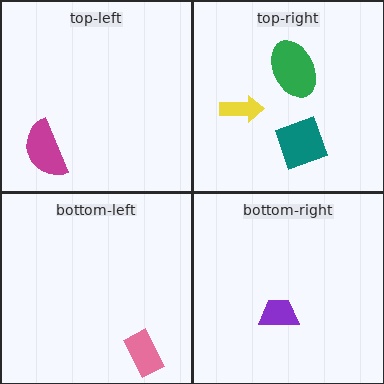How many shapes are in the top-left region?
1.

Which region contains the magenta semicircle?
The top-left region.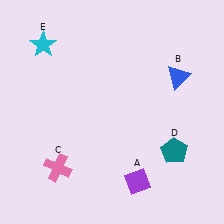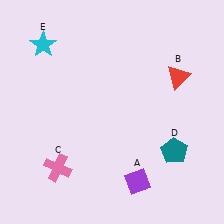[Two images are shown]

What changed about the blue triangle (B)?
In Image 1, B is blue. In Image 2, it changed to red.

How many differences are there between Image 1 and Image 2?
There is 1 difference between the two images.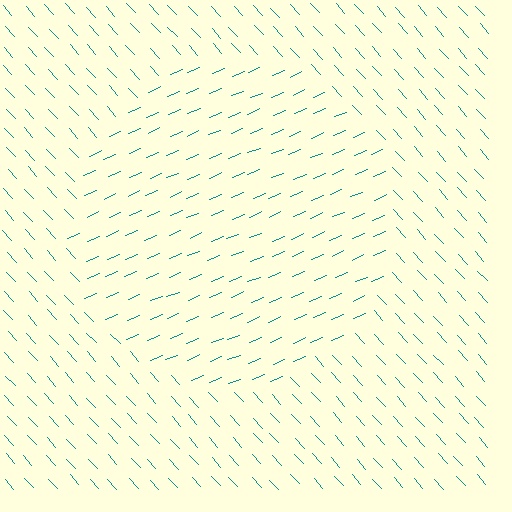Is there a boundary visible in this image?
Yes, there is a texture boundary formed by a change in line orientation.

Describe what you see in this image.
The image is filled with small teal line segments. A circle region in the image has lines oriented differently from the surrounding lines, creating a visible texture boundary.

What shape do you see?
I see a circle.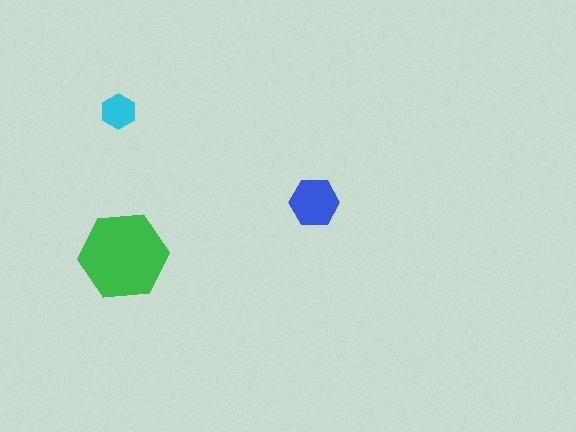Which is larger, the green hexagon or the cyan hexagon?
The green one.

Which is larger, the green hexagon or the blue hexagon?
The green one.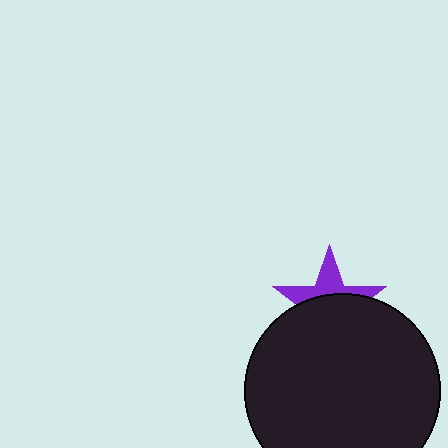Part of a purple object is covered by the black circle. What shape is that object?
It is a star.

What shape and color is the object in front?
The object in front is a black circle.